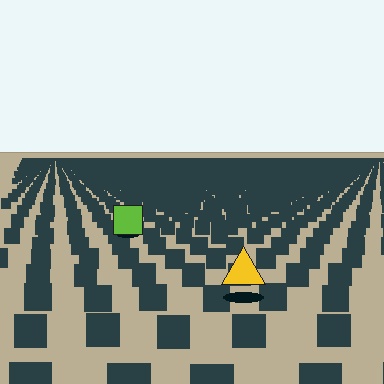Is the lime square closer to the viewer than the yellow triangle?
No. The yellow triangle is closer — you can tell from the texture gradient: the ground texture is coarser near it.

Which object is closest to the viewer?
The yellow triangle is closest. The texture marks near it are larger and more spread out.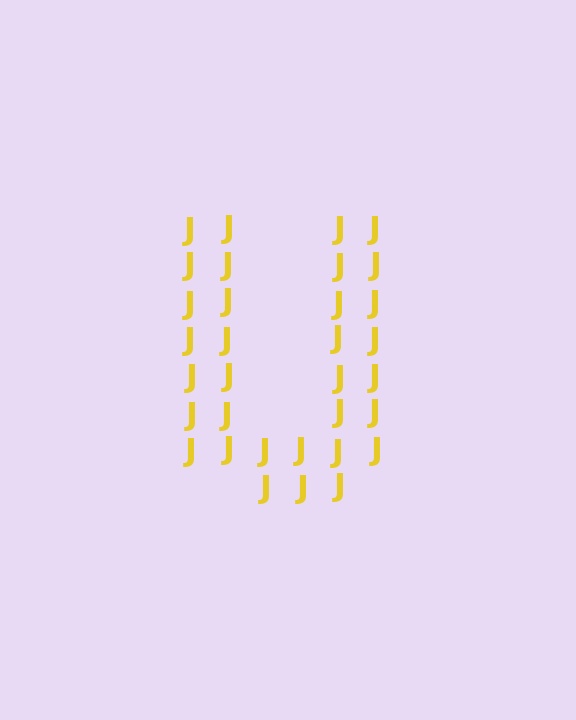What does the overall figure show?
The overall figure shows the letter U.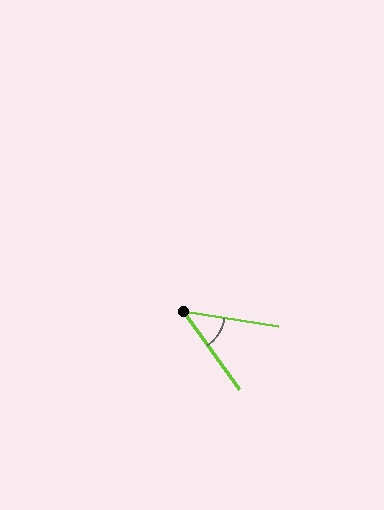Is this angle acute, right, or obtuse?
It is acute.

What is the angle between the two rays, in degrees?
Approximately 45 degrees.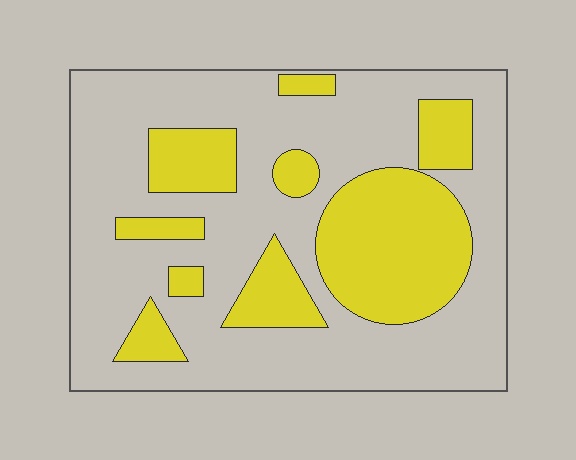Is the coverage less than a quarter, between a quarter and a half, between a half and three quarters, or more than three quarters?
Between a quarter and a half.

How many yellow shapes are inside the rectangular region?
9.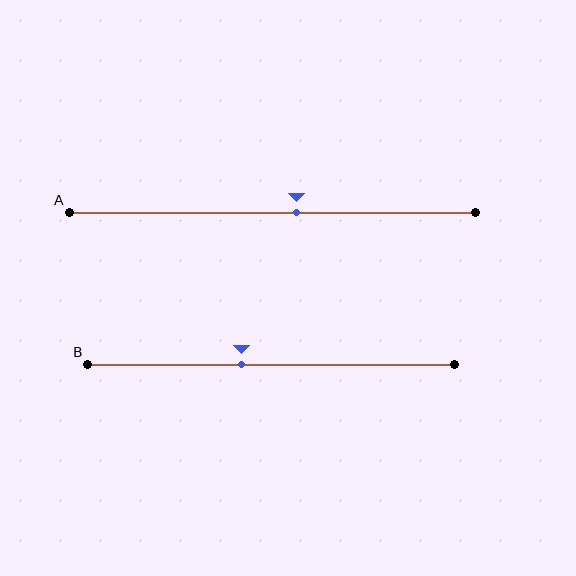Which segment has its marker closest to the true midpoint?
Segment A has its marker closest to the true midpoint.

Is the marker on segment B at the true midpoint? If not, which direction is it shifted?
No, the marker on segment B is shifted to the left by about 8% of the segment length.